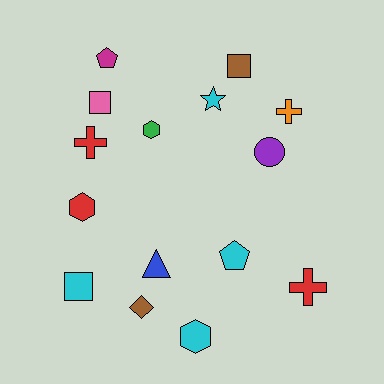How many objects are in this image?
There are 15 objects.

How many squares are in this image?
There are 3 squares.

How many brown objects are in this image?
There are 2 brown objects.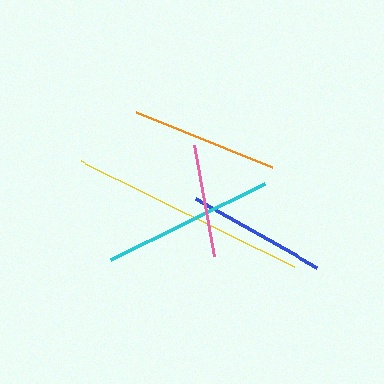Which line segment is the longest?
The yellow line is the longest at approximately 238 pixels.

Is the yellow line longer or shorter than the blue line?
The yellow line is longer than the blue line.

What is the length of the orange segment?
The orange segment is approximately 147 pixels long.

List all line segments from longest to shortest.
From longest to shortest: yellow, cyan, orange, blue, pink.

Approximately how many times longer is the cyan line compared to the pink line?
The cyan line is approximately 1.5 times the length of the pink line.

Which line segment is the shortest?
The pink line is the shortest at approximately 113 pixels.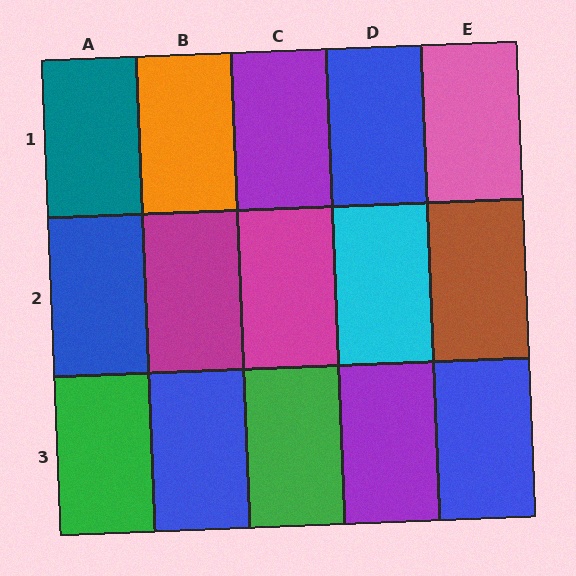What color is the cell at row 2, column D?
Cyan.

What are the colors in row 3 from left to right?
Green, blue, green, purple, blue.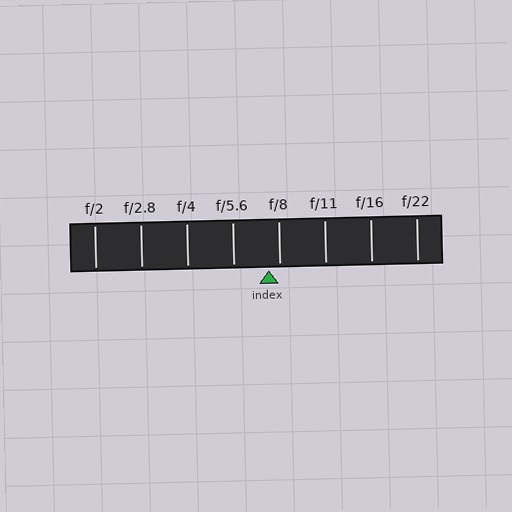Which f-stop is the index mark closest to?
The index mark is closest to f/8.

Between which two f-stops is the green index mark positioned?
The index mark is between f/5.6 and f/8.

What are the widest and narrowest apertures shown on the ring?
The widest aperture shown is f/2 and the narrowest is f/22.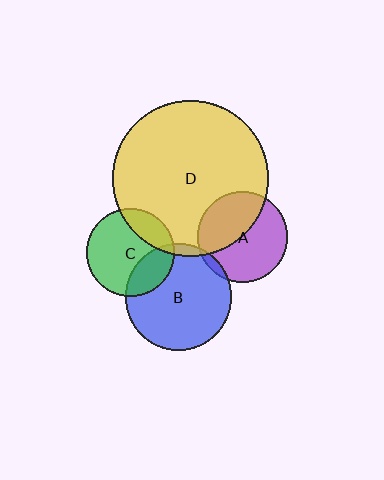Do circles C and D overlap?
Yes.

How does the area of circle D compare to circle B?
Approximately 2.1 times.